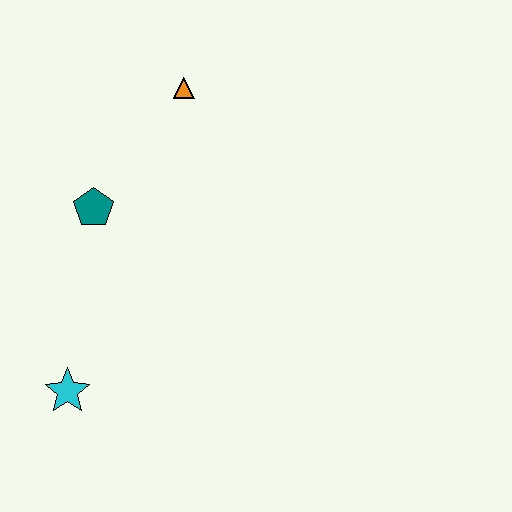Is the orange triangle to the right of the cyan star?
Yes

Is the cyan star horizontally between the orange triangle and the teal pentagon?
No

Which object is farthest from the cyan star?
The orange triangle is farthest from the cyan star.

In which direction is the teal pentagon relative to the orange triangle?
The teal pentagon is below the orange triangle.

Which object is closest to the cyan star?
The teal pentagon is closest to the cyan star.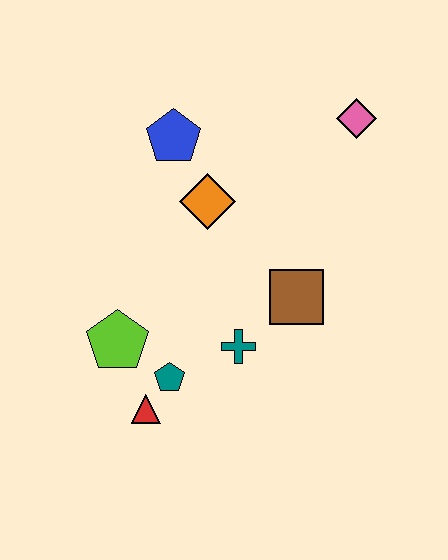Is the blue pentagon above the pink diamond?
No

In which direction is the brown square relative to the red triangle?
The brown square is to the right of the red triangle.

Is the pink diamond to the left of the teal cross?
No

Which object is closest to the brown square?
The teal cross is closest to the brown square.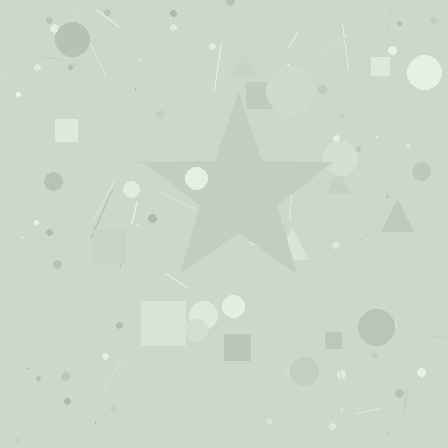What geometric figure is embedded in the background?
A star is embedded in the background.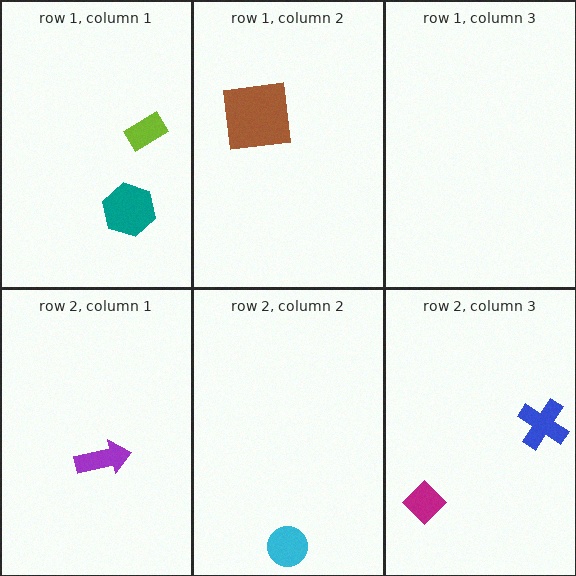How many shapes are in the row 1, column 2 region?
1.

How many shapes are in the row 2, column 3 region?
2.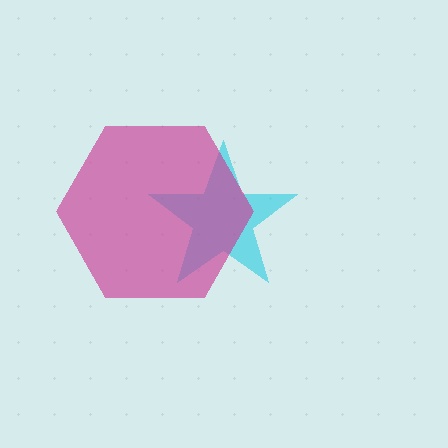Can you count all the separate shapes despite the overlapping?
Yes, there are 2 separate shapes.